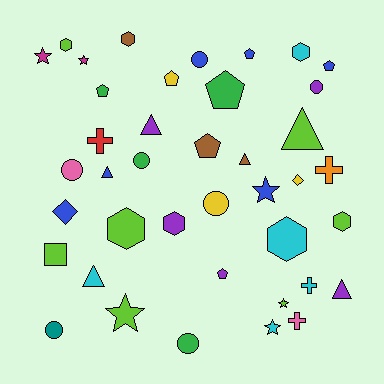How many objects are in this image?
There are 40 objects.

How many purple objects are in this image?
There are 5 purple objects.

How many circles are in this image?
There are 7 circles.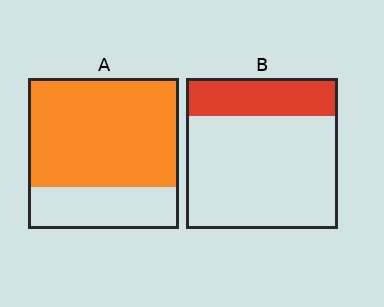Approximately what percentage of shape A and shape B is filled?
A is approximately 70% and B is approximately 25%.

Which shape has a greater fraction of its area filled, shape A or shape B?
Shape A.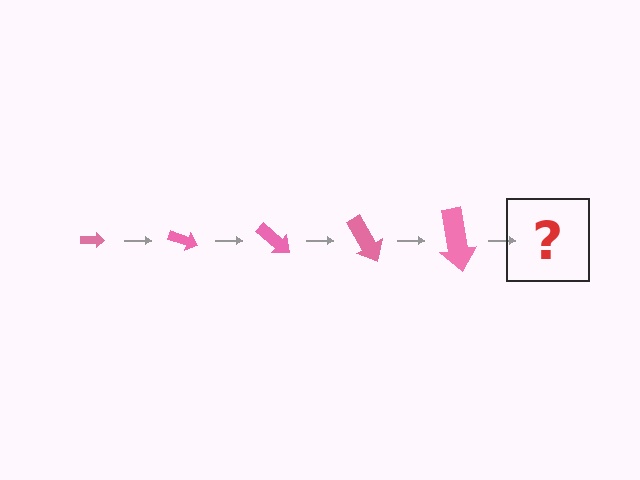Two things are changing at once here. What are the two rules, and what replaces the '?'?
The two rules are that the arrow grows larger each step and it rotates 20 degrees each step. The '?' should be an arrow, larger than the previous one and rotated 100 degrees from the start.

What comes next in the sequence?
The next element should be an arrow, larger than the previous one and rotated 100 degrees from the start.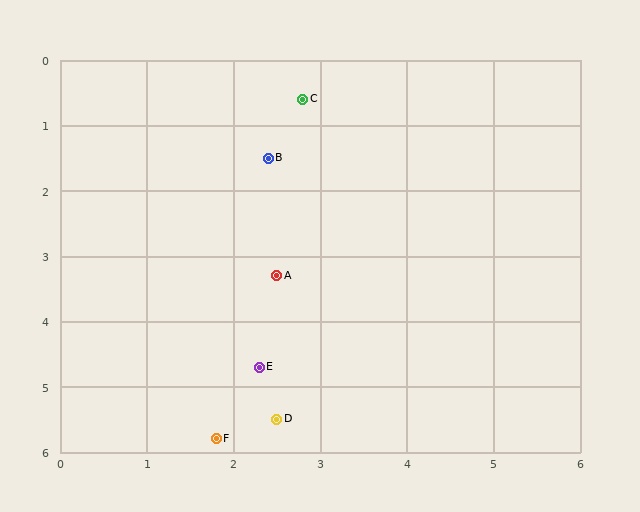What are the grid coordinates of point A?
Point A is at approximately (2.5, 3.3).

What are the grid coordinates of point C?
Point C is at approximately (2.8, 0.6).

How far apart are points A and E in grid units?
Points A and E are about 1.4 grid units apart.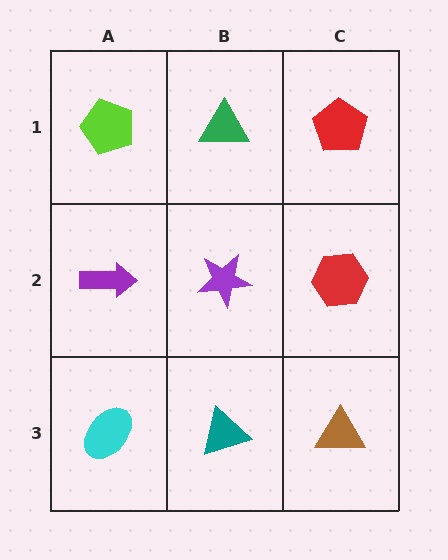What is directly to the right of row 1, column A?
A green triangle.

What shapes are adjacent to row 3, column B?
A purple star (row 2, column B), a cyan ellipse (row 3, column A), a brown triangle (row 3, column C).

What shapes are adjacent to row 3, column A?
A purple arrow (row 2, column A), a teal triangle (row 3, column B).